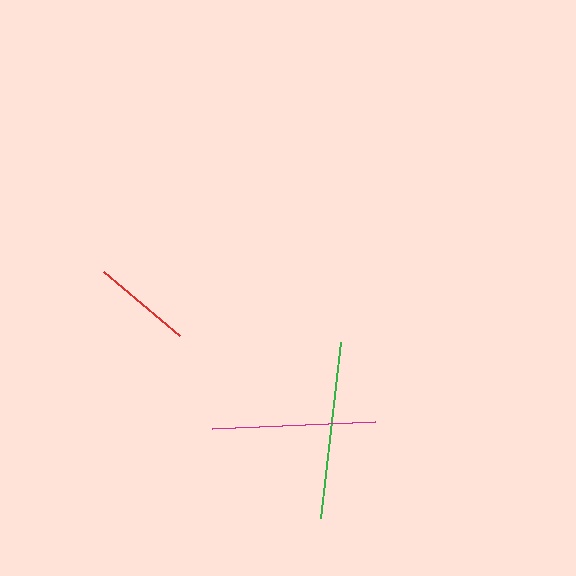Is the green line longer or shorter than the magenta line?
The green line is longer than the magenta line.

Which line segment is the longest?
The green line is the longest at approximately 177 pixels.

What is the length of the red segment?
The red segment is approximately 99 pixels long.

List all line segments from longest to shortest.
From longest to shortest: green, magenta, red.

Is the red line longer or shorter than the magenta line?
The magenta line is longer than the red line.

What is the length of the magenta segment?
The magenta segment is approximately 163 pixels long.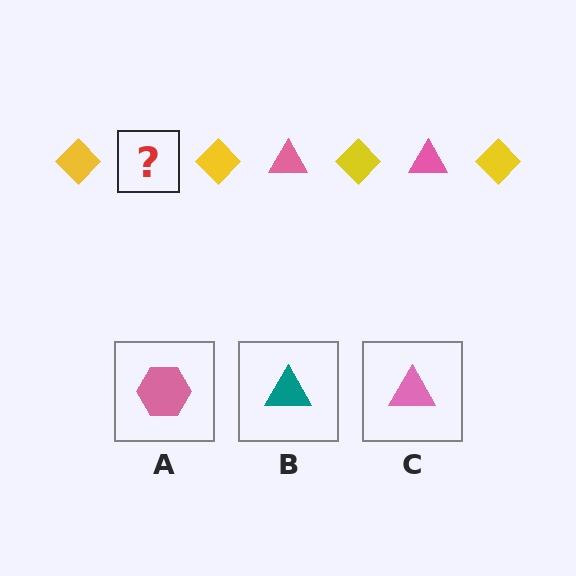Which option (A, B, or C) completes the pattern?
C.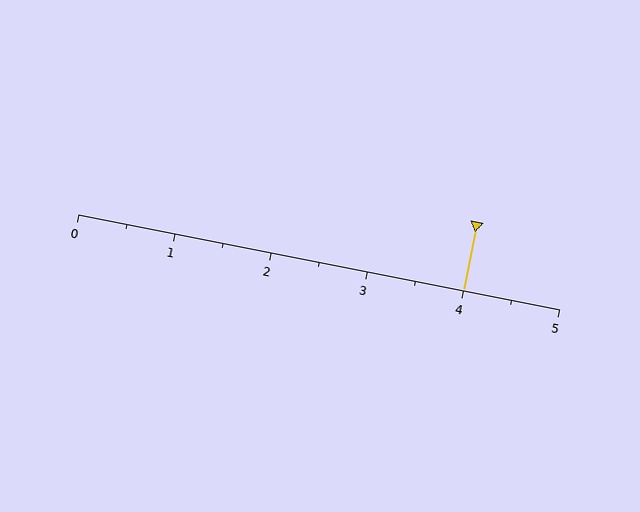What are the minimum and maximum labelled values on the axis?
The axis runs from 0 to 5.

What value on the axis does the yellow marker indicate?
The marker indicates approximately 4.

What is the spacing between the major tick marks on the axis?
The major ticks are spaced 1 apart.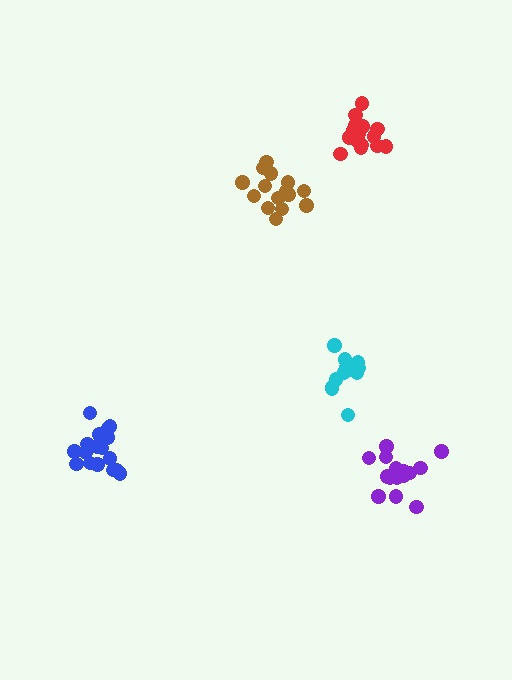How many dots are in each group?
Group 1: 12 dots, Group 2: 16 dots, Group 3: 15 dots, Group 4: 15 dots, Group 5: 18 dots (76 total).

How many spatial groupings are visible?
There are 5 spatial groupings.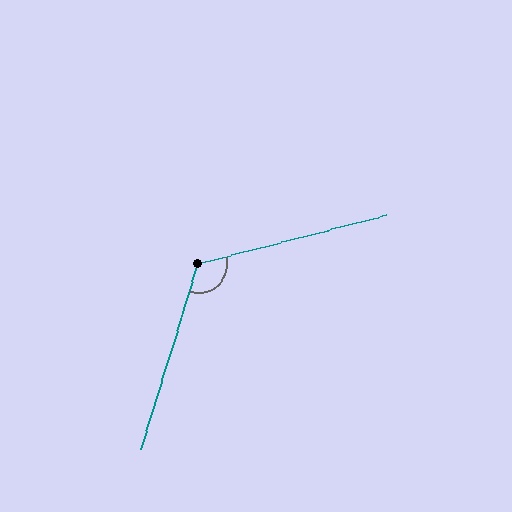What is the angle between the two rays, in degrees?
Approximately 122 degrees.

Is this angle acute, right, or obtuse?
It is obtuse.